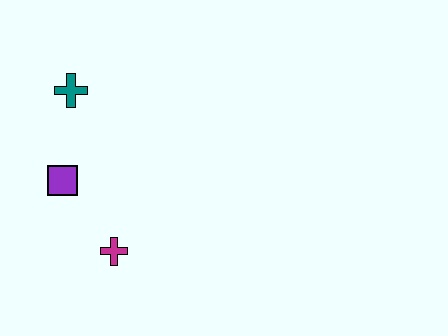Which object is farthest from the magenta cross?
The teal cross is farthest from the magenta cross.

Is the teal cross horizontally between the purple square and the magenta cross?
Yes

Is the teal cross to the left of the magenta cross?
Yes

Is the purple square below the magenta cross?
No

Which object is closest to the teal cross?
The purple square is closest to the teal cross.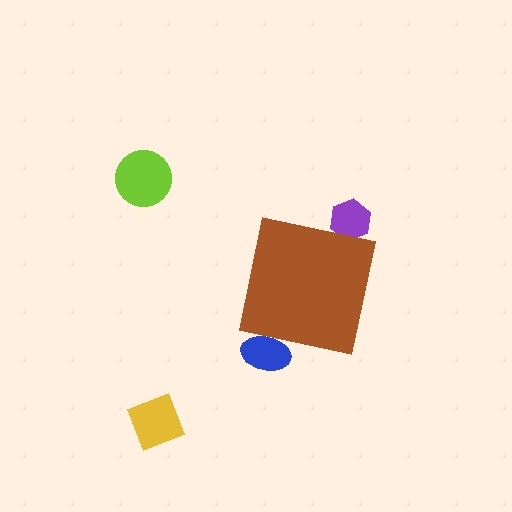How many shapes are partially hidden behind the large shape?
2 shapes are partially hidden.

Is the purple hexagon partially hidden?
Yes, the purple hexagon is partially hidden behind the brown square.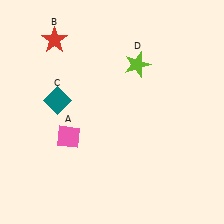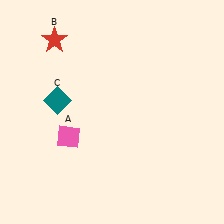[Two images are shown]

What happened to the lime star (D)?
The lime star (D) was removed in Image 2. It was in the top-right area of Image 1.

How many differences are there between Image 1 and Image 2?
There is 1 difference between the two images.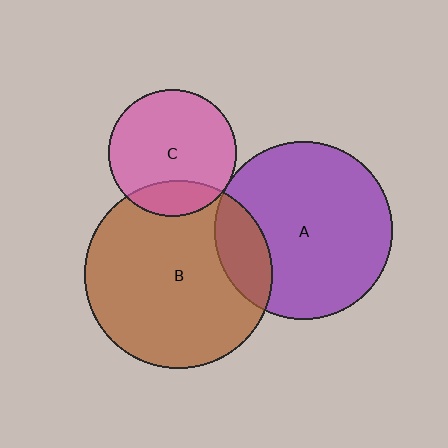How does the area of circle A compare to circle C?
Approximately 1.9 times.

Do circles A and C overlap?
Yes.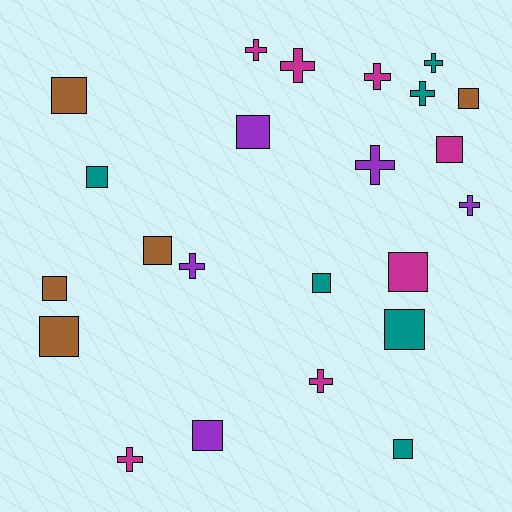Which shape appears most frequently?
Square, with 13 objects.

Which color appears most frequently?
Magenta, with 7 objects.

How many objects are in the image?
There are 23 objects.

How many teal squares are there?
There are 4 teal squares.